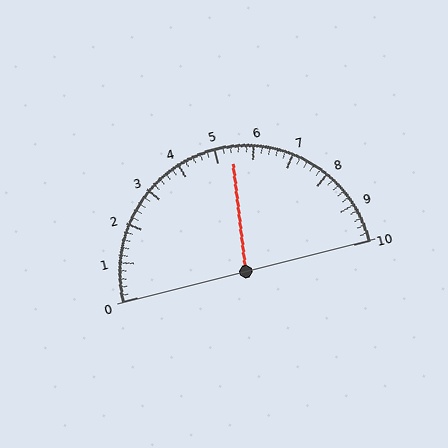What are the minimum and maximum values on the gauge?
The gauge ranges from 0 to 10.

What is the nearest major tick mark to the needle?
The nearest major tick mark is 5.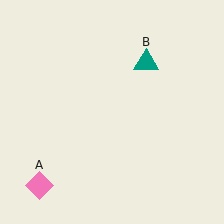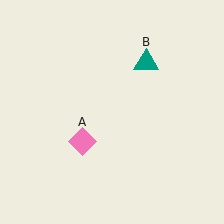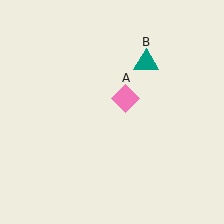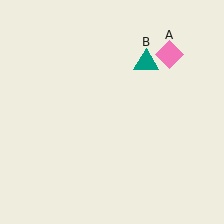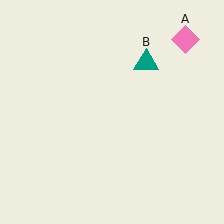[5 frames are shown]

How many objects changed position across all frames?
1 object changed position: pink diamond (object A).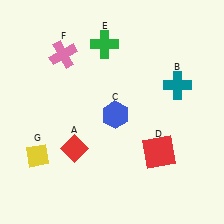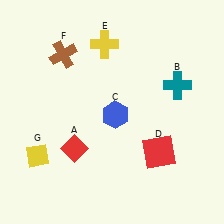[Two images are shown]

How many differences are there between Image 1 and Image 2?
There are 2 differences between the two images.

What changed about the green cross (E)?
In Image 1, E is green. In Image 2, it changed to yellow.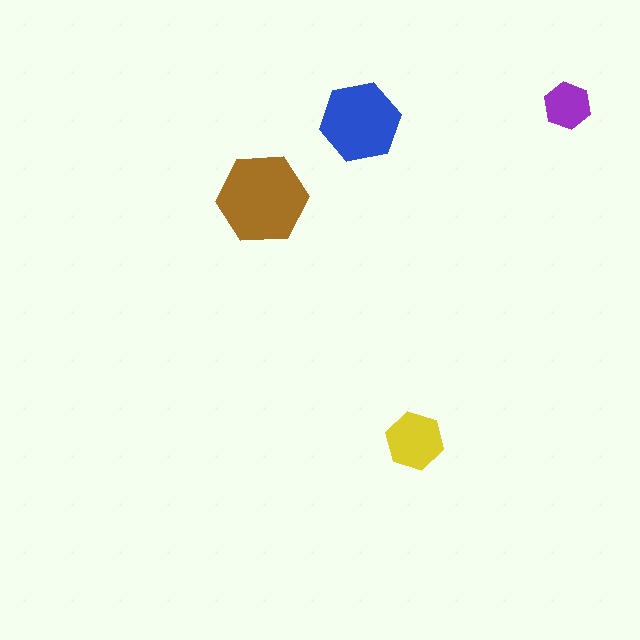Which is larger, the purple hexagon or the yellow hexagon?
The yellow one.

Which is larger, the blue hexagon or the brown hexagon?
The brown one.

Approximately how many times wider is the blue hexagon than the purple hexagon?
About 1.5 times wider.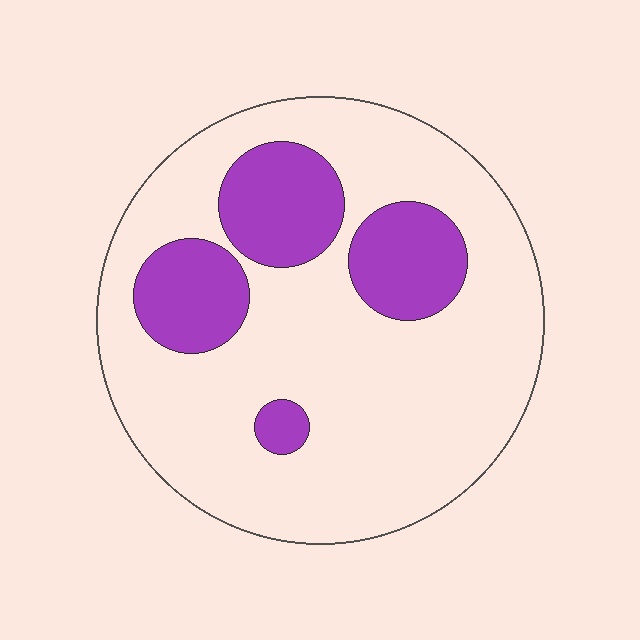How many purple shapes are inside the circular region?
4.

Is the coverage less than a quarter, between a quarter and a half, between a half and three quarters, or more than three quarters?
Less than a quarter.